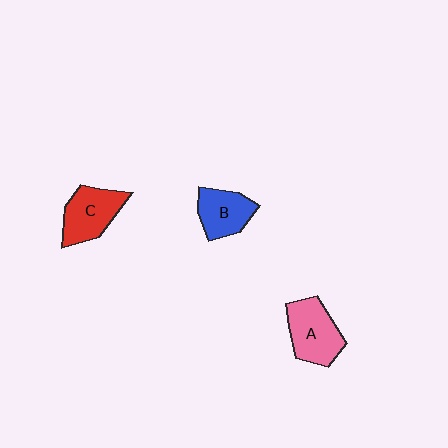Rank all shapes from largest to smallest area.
From largest to smallest: A (pink), C (red), B (blue).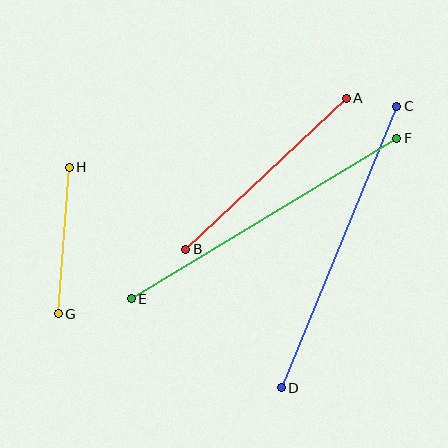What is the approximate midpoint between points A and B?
The midpoint is at approximately (266, 174) pixels.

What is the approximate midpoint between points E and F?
The midpoint is at approximately (264, 218) pixels.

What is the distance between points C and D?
The distance is approximately 304 pixels.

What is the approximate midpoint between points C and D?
The midpoint is at approximately (339, 247) pixels.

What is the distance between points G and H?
The distance is approximately 147 pixels.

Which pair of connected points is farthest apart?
Points E and F are farthest apart.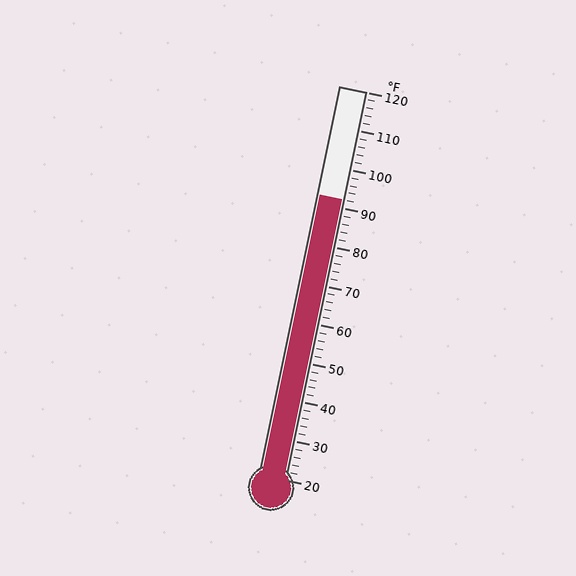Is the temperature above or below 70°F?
The temperature is above 70°F.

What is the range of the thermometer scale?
The thermometer scale ranges from 20°F to 120°F.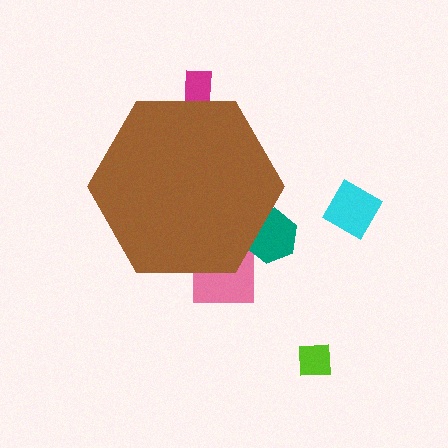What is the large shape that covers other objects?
A brown hexagon.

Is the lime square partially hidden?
No, the lime square is fully visible.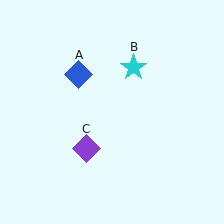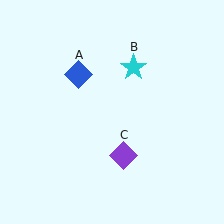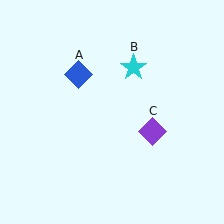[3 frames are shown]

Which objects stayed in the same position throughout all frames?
Blue diamond (object A) and cyan star (object B) remained stationary.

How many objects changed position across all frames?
1 object changed position: purple diamond (object C).